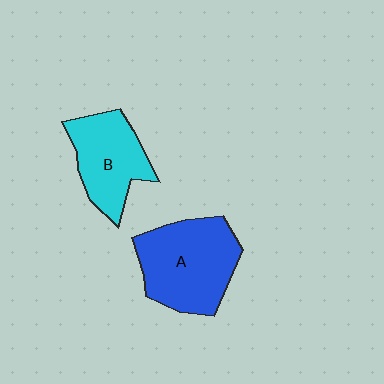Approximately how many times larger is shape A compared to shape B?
Approximately 1.3 times.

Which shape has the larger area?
Shape A (blue).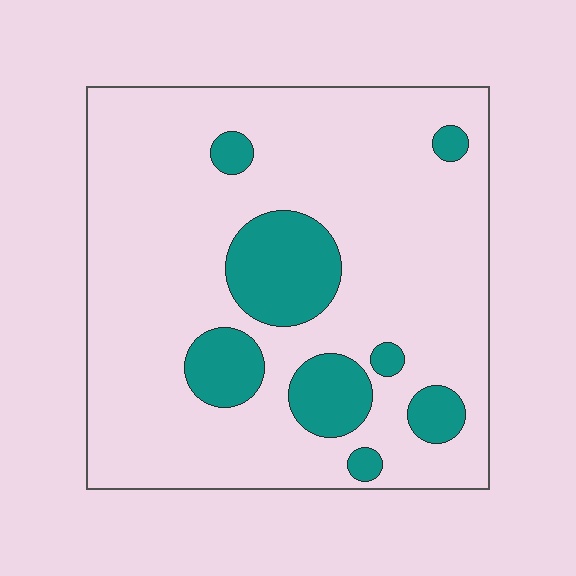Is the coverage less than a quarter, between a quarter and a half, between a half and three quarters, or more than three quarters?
Less than a quarter.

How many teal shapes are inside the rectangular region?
8.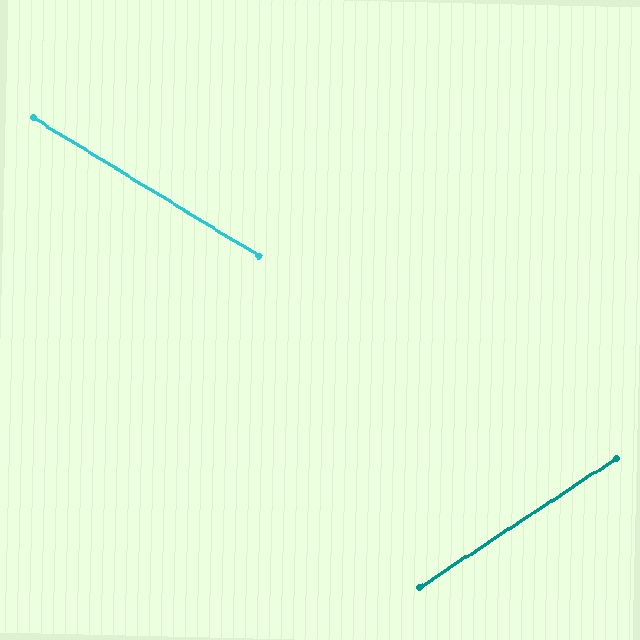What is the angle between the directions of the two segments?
Approximately 65 degrees.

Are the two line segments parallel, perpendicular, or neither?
Neither parallel nor perpendicular — they differ by about 65°.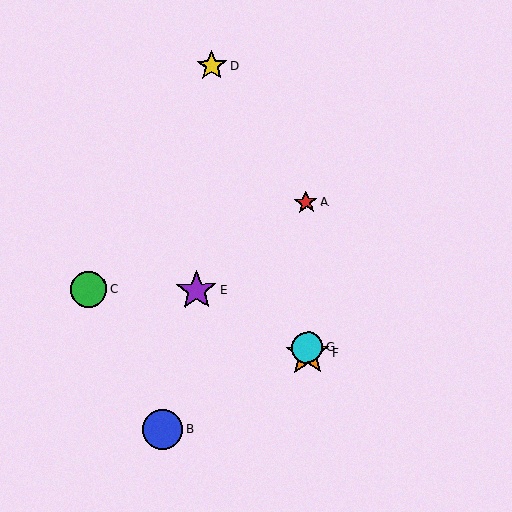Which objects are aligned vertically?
Objects A, F, G are aligned vertically.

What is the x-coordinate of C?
Object C is at x≈89.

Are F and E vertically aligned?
No, F is at x≈307 and E is at x≈197.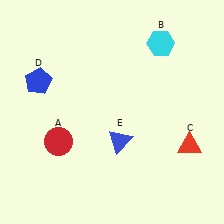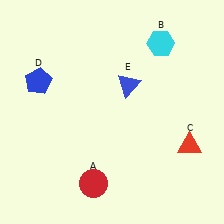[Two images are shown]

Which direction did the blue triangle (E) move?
The blue triangle (E) moved up.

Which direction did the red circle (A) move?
The red circle (A) moved down.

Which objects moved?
The objects that moved are: the red circle (A), the blue triangle (E).